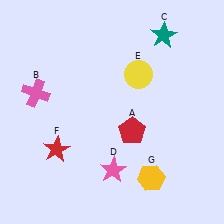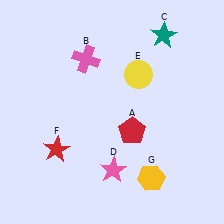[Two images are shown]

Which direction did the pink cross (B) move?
The pink cross (B) moved right.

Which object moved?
The pink cross (B) moved right.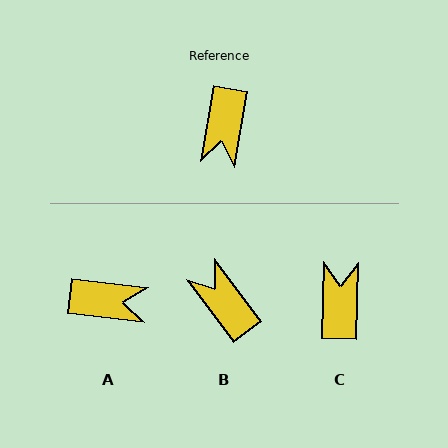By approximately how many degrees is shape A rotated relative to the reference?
Approximately 93 degrees counter-clockwise.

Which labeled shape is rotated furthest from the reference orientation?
C, about 172 degrees away.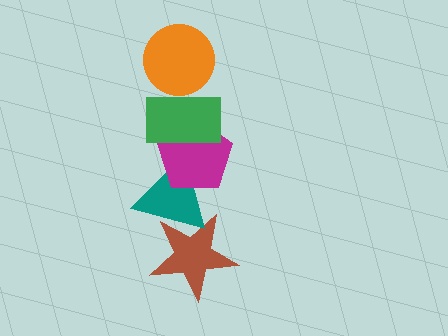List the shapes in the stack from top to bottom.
From top to bottom: the orange circle, the green rectangle, the magenta pentagon, the teal triangle, the brown star.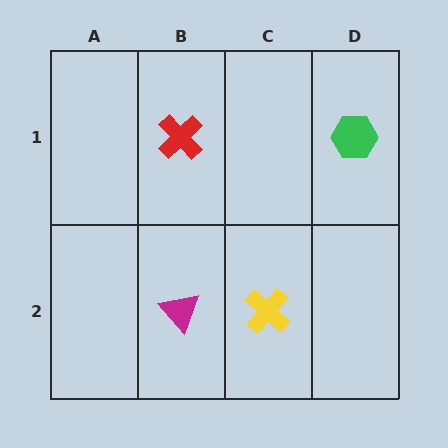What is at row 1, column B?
A red cross.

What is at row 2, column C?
A yellow cross.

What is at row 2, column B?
A magenta triangle.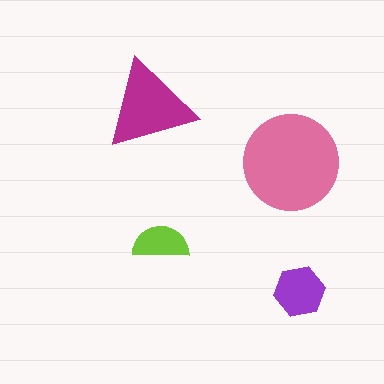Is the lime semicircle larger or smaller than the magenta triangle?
Smaller.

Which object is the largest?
The pink circle.